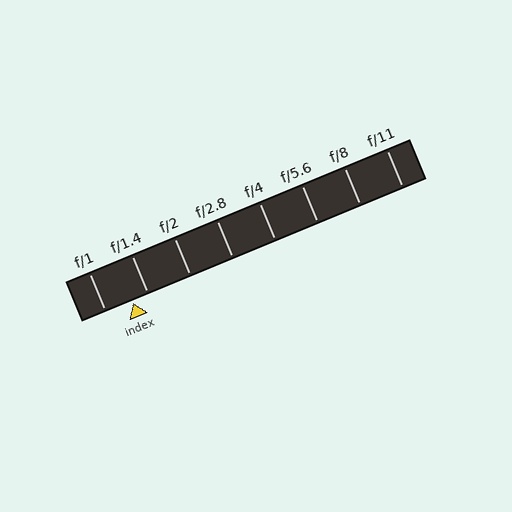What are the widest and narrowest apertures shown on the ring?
The widest aperture shown is f/1 and the narrowest is f/11.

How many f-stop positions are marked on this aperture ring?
There are 8 f-stop positions marked.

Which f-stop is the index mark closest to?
The index mark is closest to f/1.4.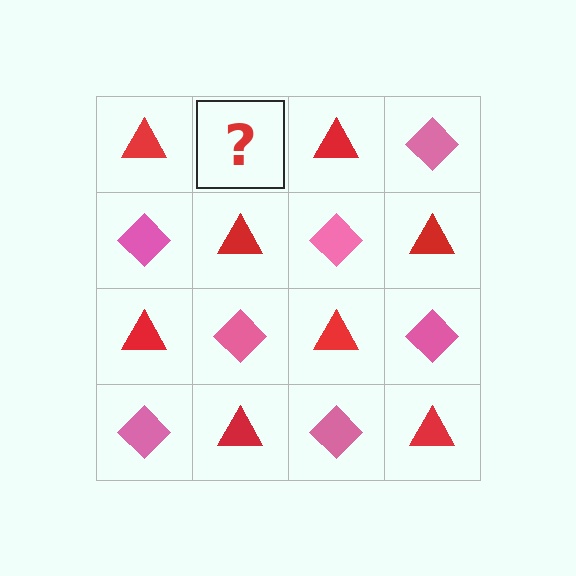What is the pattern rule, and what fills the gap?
The rule is that it alternates red triangle and pink diamond in a checkerboard pattern. The gap should be filled with a pink diamond.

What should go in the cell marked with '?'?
The missing cell should contain a pink diamond.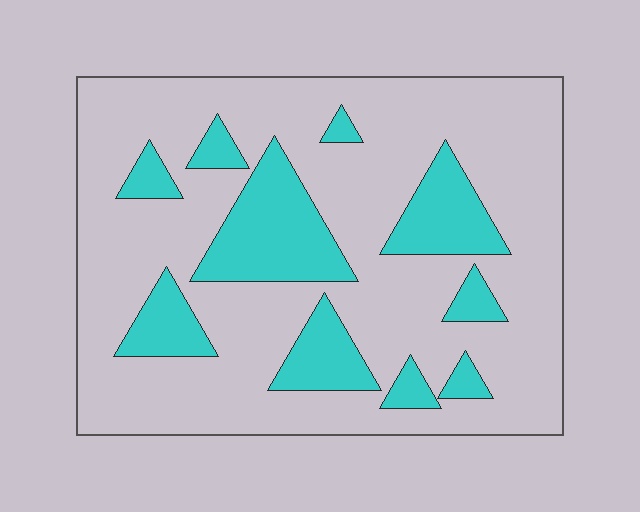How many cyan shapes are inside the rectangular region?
10.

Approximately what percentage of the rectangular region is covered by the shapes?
Approximately 25%.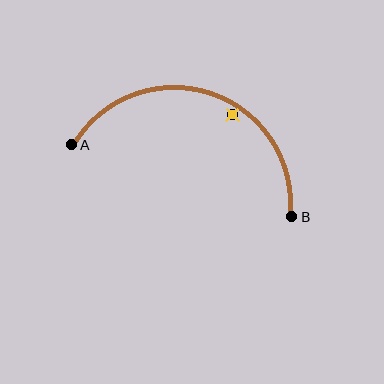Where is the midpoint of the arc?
The arc midpoint is the point on the curve farthest from the straight line joining A and B. It sits above that line.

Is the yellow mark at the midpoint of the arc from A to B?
No — the yellow mark does not lie on the arc at all. It sits slightly inside the curve.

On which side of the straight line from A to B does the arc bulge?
The arc bulges above the straight line connecting A and B.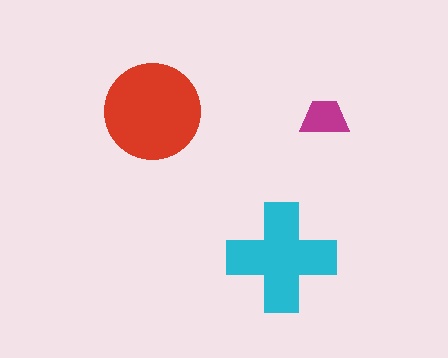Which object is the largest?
The red circle.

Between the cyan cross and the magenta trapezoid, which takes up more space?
The cyan cross.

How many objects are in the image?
There are 3 objects in the image.